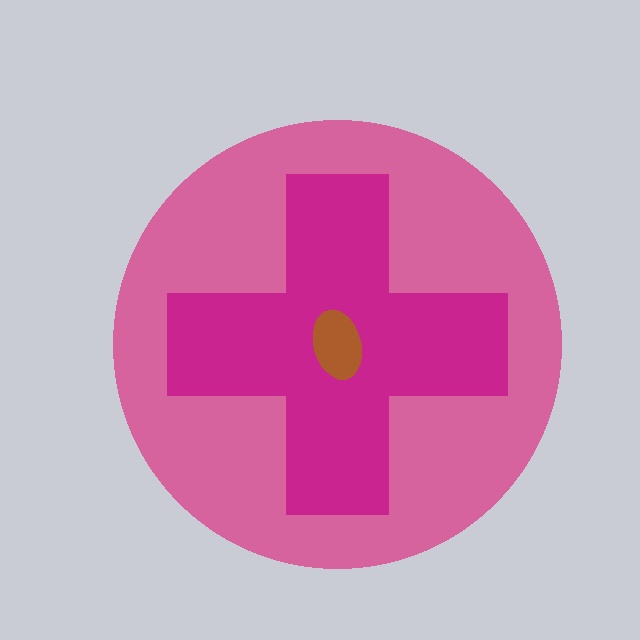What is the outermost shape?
The pink circle.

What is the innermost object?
The brown ellipse.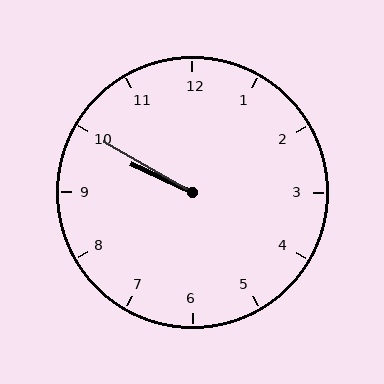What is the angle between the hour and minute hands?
Approximately 5 degrees.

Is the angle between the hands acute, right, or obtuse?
It is acute.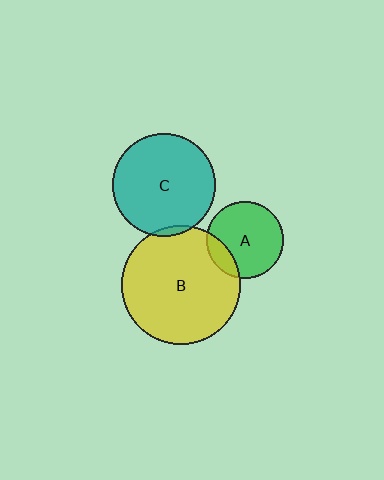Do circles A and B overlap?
Yes.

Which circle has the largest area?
Circle B (yellow).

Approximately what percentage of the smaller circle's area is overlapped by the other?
Approximately 15%.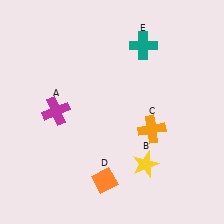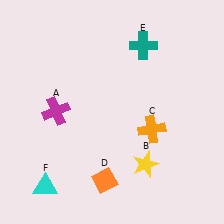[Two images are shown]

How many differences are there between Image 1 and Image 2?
There is 1 difference between the two images.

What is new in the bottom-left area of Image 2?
A cyan triangle (F) was added in the bottom-left area of Image 2.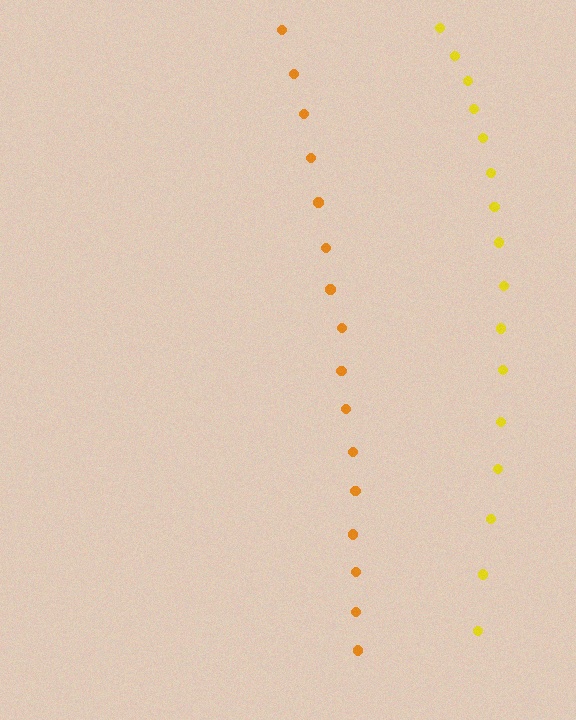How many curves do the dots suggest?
There are 2 distinct paths.